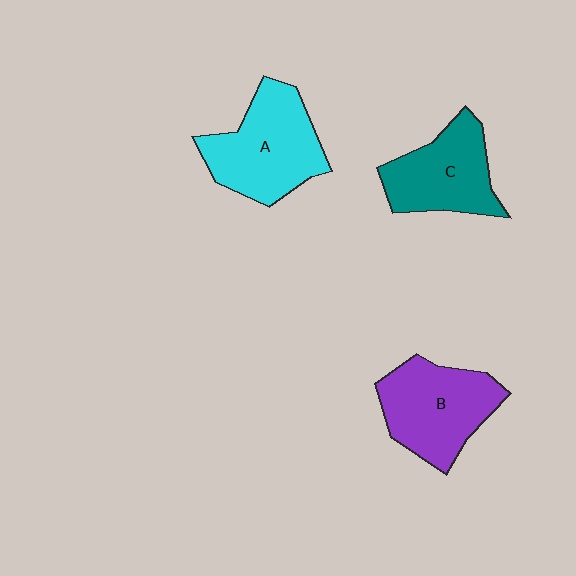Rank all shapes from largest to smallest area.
From largest to smallest: A (cyan), B (purple), C (teal).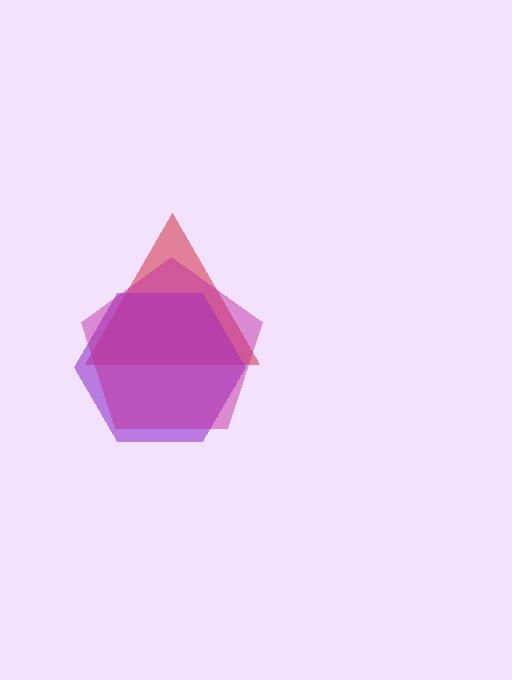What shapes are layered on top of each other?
The layered shapes are: a red triangle, a purple hexagon, a magenta pentagon.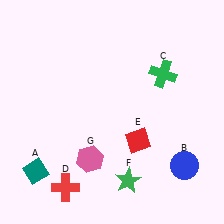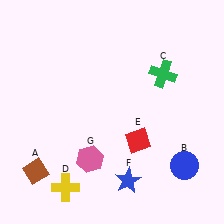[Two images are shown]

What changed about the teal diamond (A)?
In Image 1, A is teal. In Image 2, it changed to brown.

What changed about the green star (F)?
In Image 1, F is green. In Image 2, it changed to blue.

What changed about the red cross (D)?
In Image 1, D is red. In Image 2, it changed to yellow.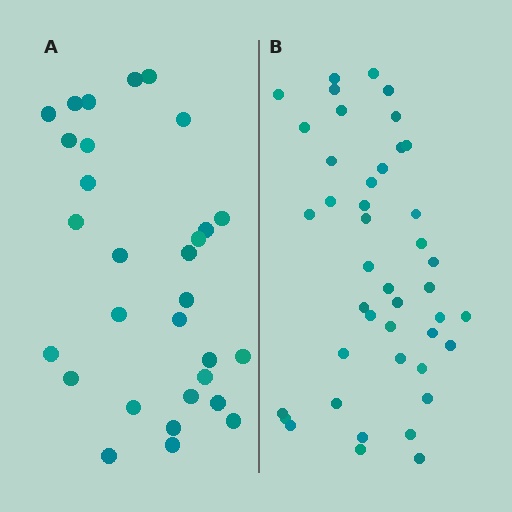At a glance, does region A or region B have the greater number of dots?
Region B (the right region) has more dots.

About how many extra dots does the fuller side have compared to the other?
Region B has approximately 15 more dots than region A.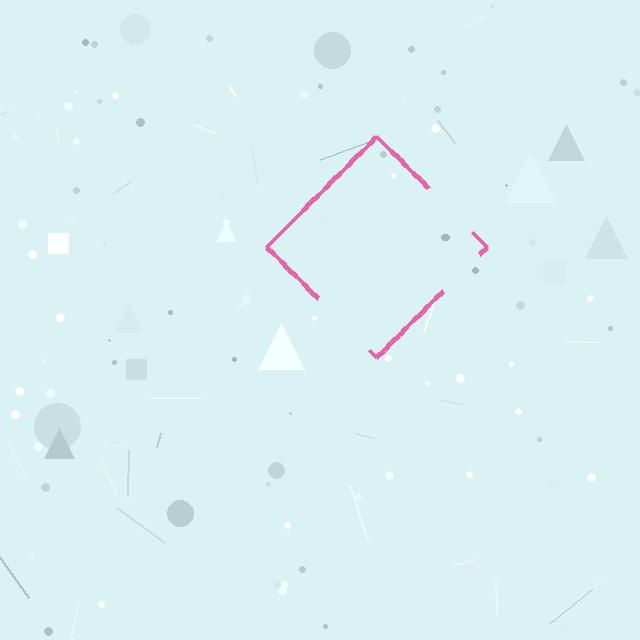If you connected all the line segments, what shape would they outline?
They would outline a diamond.